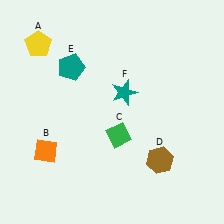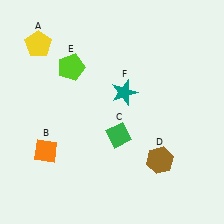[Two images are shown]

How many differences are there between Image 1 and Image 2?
There is 1 difference between the two images.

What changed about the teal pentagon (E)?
In Image 1, E is teal. In Image 2, it changed to lime.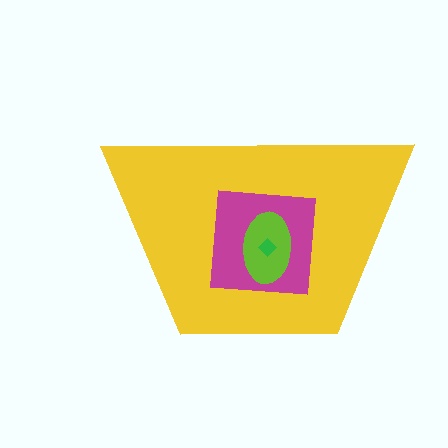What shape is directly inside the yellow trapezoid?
The magenta square.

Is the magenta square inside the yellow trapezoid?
Yes.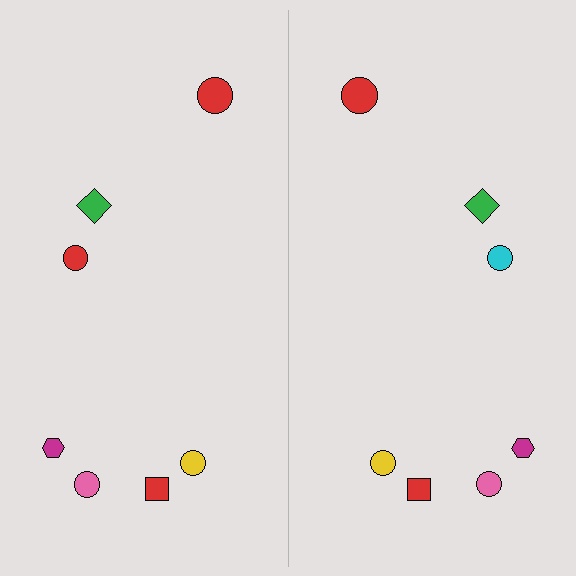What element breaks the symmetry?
The cyan circle on the right side breaks the symmetry — its mirror counterpart is red.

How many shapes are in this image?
There are 14 shapes in this image.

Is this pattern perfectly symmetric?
No, the pattern is not perfectly symmetric. The cyan circle on the right side breaks the symmetry — its mirror counterpart is red.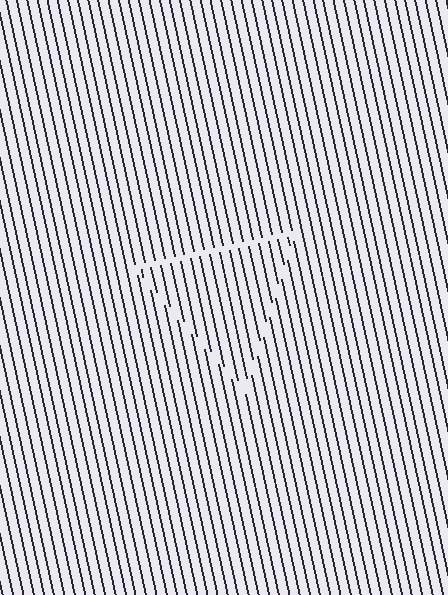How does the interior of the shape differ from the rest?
The interior of the shape contains the same grating, shifted by half a period — the contour is defined by the phase discontinuity where line-ends from the inner and outer gratings abut.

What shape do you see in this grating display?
An illusory triangle. The interior of the shape contains the same grating, shifted by half a period — the contour is defined by the phase discontinuity where line-ends from the inner and outer gratings abut.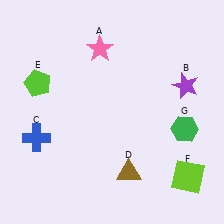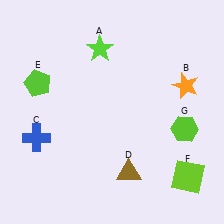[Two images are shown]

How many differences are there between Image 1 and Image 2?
There are 3 differences between the two images.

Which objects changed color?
A changed from pink to lime. B changed from purple to orange. G changed from green to lime.